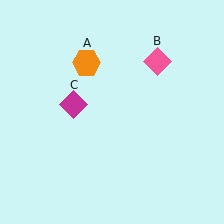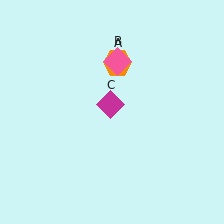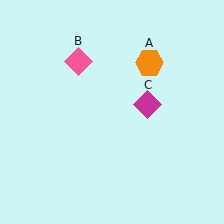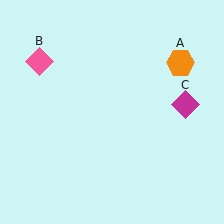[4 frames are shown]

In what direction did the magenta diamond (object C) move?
The magenta diamond (object C) moved right.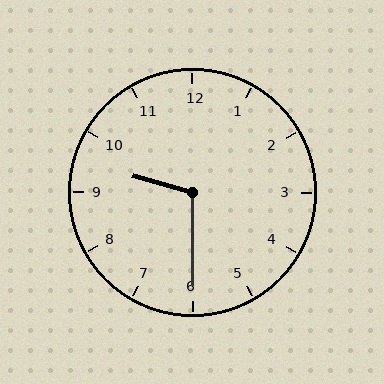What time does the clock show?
9:30.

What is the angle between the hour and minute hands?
Approximately 105 degrees.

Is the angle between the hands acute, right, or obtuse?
It is obtuse.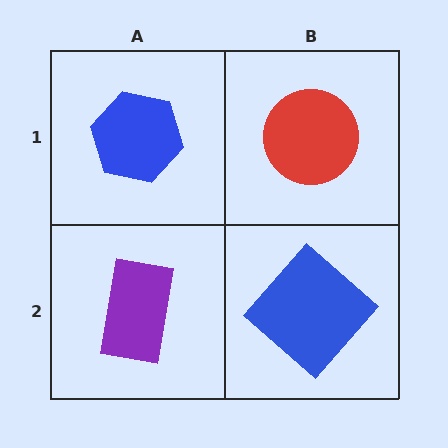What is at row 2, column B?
A blue diamond.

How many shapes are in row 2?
2 shapes.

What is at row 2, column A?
A purple rectangle.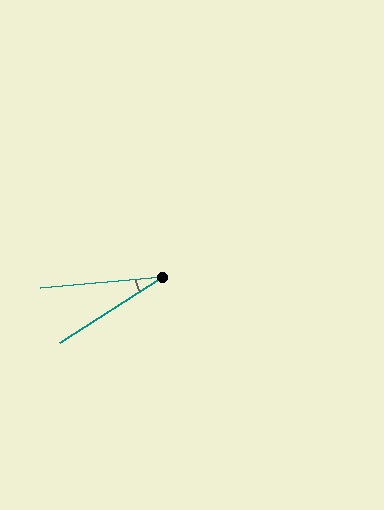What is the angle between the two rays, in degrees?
Approximately 27 degrees.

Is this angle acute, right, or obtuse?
It is acute.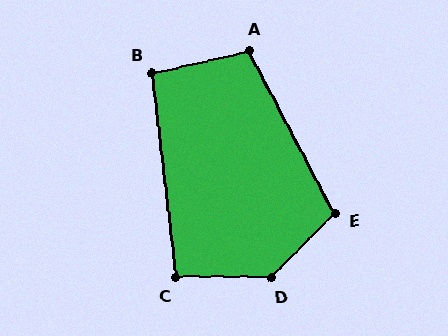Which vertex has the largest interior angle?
D, at approximately 134 degrees.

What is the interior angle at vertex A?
Approximately 105 degrees (obtuse).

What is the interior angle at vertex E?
Approximately 108 degrees (obtuse).